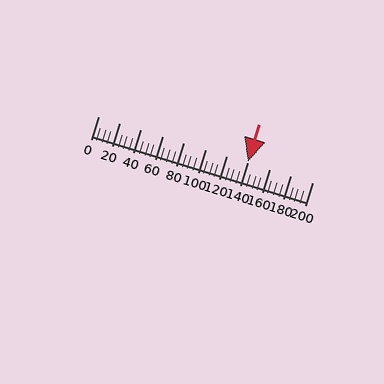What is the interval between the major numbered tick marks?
The major tick marks are spaced 20 units apart.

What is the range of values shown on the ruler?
The ruler shows values from 0 to 200.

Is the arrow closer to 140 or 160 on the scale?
The arrow is closer to 140.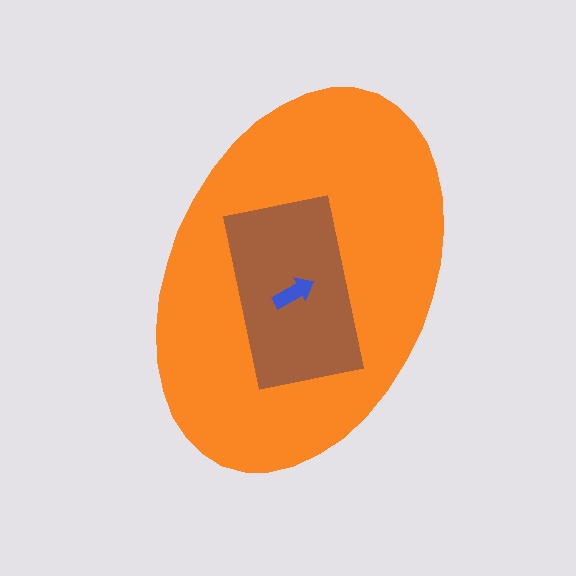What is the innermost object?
The blue arrow.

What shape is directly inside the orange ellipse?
The brown rectangle.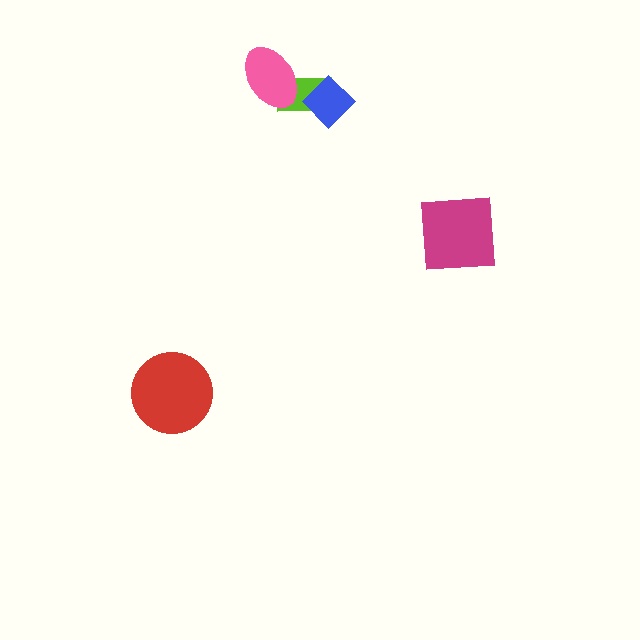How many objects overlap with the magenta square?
0 objects overlap with the magenta square.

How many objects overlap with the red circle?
0 objects overlap with the red circle.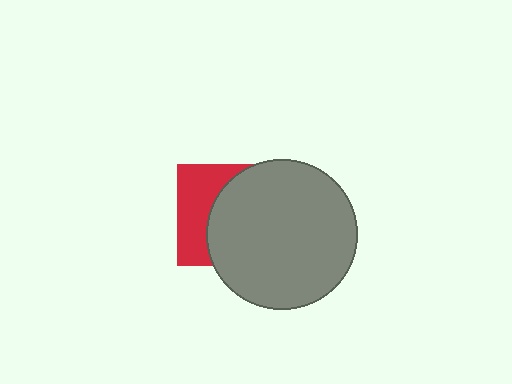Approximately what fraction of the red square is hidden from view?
Roughly 62% of the red square is hidden behind the gray circle.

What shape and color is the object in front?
The object in front is a gray circle.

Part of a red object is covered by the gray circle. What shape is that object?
It is a square.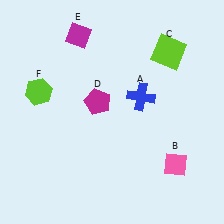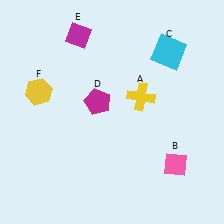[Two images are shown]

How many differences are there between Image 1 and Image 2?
There are 3 differences between the two images.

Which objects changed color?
A changed from blue to yellow. C changed from lime to cyan. F changed from lime to yellow.